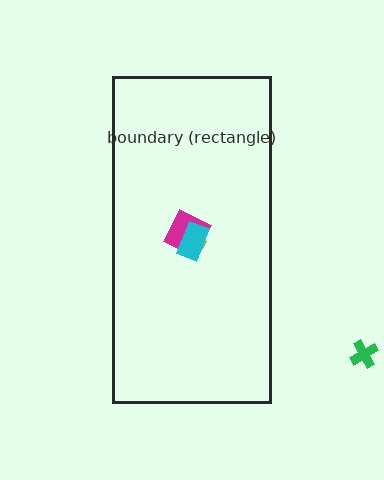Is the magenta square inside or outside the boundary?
Inside.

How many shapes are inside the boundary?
3 inside, 1 outside.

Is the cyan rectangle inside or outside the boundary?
Inside.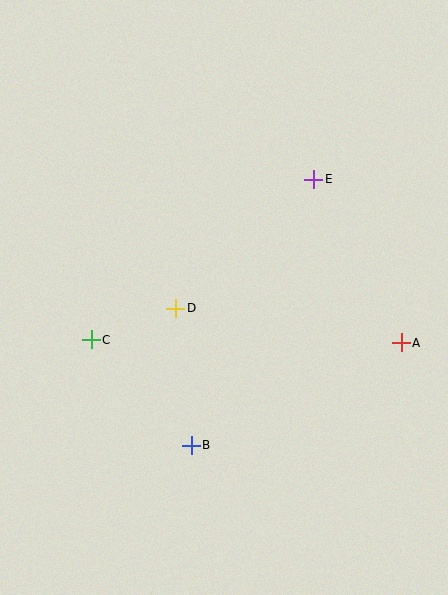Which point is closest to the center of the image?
Point D at (176, 308) is closest to the center.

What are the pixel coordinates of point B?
Point B is at (191, 445).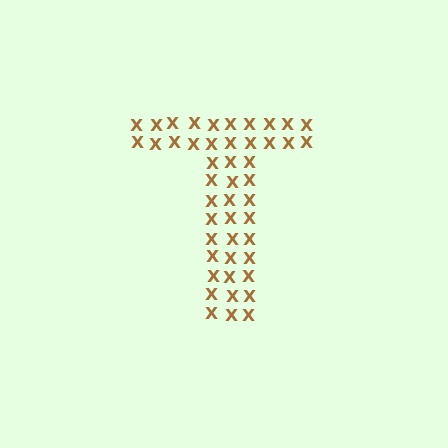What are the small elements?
The small elements are letter X's.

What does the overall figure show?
The overall figure shows the letter T.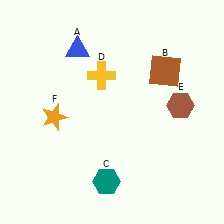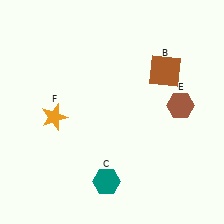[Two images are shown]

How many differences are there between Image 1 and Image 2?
There are 2 differences between the two images.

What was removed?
The blue triangle (A), the yellow cross (D) were removed in Image 2.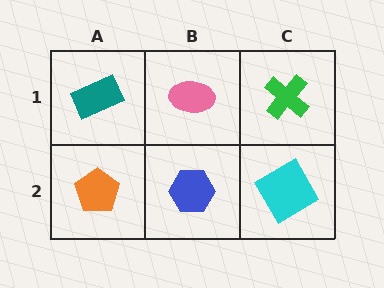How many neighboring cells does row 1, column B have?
3.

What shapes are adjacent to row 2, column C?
A green cross (row 1, column C), a blue hexagon (row 2, column B).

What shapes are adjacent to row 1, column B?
A blue hexagon (row 2, column B), a teal rectangle (row 1, column A), a green cross (row 1, column C).